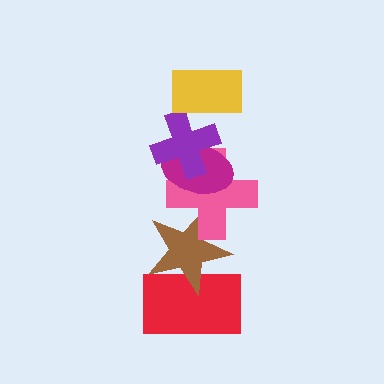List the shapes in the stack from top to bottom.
From top to bottom: the yellow rectangle, the purple cross, the magenta ellipse, the pink cross, the brown star, the red rectangle.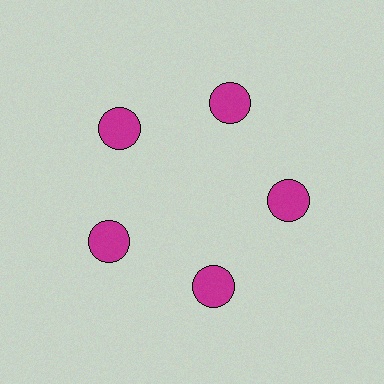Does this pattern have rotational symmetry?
Yes, this pattern has 5-fold rotational symmetry. It looks the same after rotating 72 degrees around the center.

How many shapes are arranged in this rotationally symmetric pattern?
There are 5 shapes, arranged in 5 groups of 1.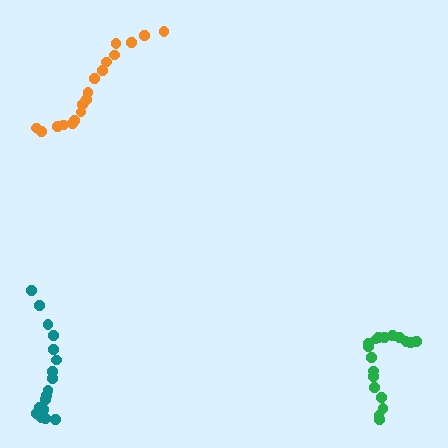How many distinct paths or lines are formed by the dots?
There are 3 distinct paths.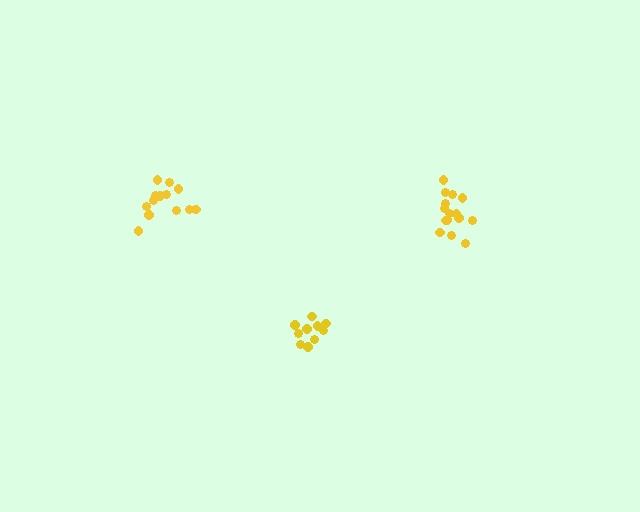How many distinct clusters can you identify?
There are 3 distinct clusters.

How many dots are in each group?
Group 1: 13 dots, Group 2: 15 dots, Group 3: 11 dots (39 total).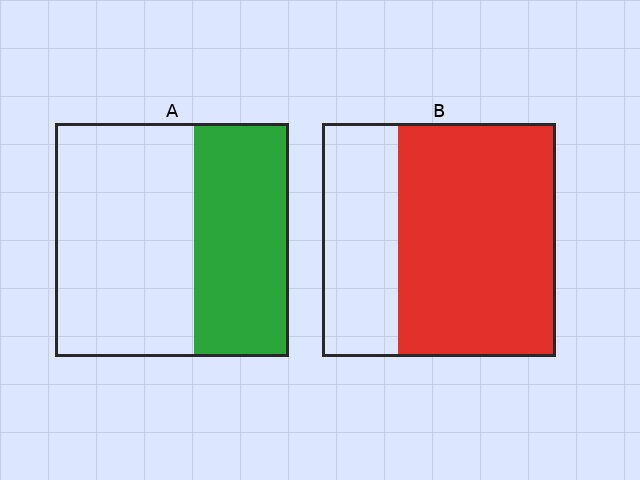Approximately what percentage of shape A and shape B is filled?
A is approximately 40% and B is approximately 70%.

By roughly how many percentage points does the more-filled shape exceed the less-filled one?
By roughly 25 percentage points (B over A).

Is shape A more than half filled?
No.